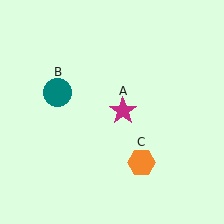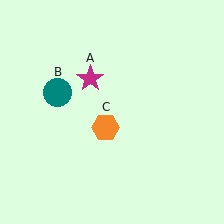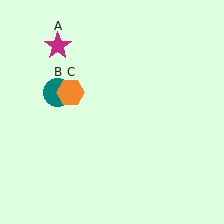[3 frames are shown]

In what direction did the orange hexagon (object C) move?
The orange hexagon (object C) moved up and to the left.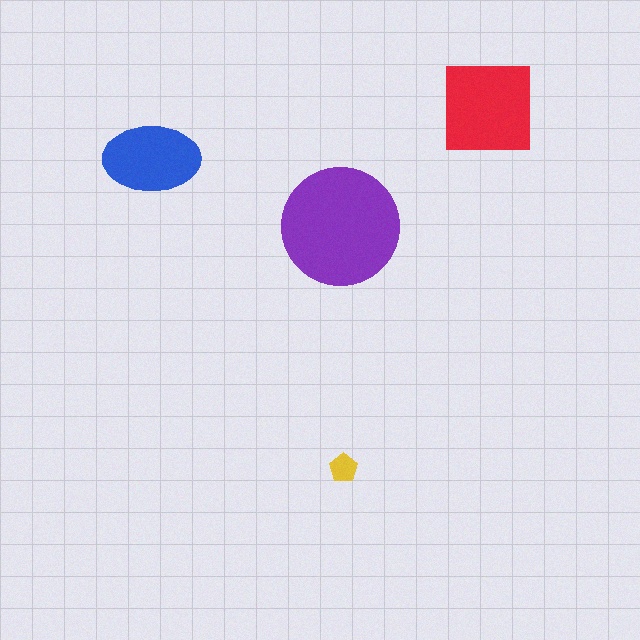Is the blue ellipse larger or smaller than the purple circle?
Smaller.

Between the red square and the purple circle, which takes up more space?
The purple circle.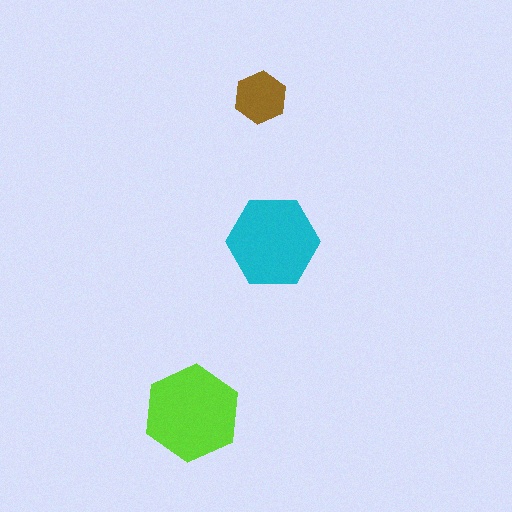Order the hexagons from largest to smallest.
the lime one, the cyan one, the brown one.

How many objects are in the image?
There are 3 objects in the image.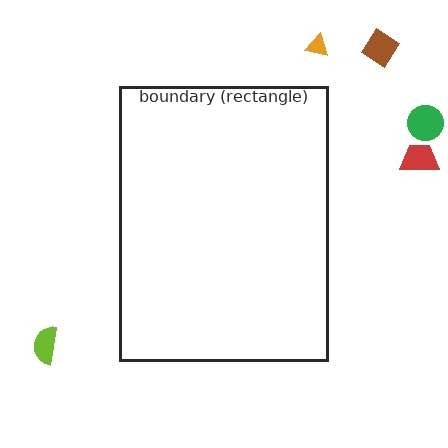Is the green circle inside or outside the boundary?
Outside.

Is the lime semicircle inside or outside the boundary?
Outside.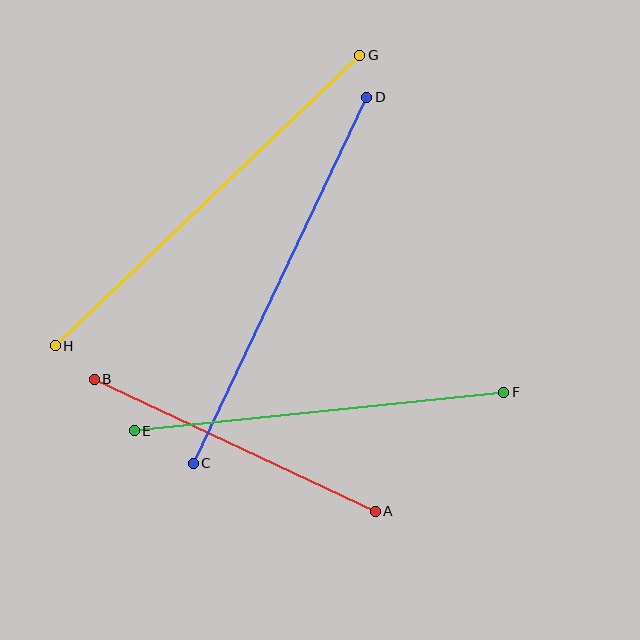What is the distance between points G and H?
The distance is approximately 421 pixels.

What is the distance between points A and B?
The distance is approximately 311 pixels.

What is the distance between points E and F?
The distance is approximately 372 pixels.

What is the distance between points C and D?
The distance is approximately 405 pixels.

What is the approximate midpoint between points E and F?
The midpoint is at approximately (319, 411) pixels.